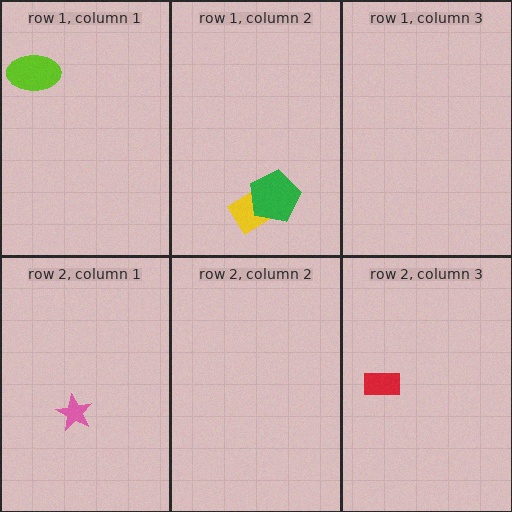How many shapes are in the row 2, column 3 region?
1.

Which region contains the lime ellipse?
The row 1, column 1 region.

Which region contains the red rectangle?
The row 2, column 3 region.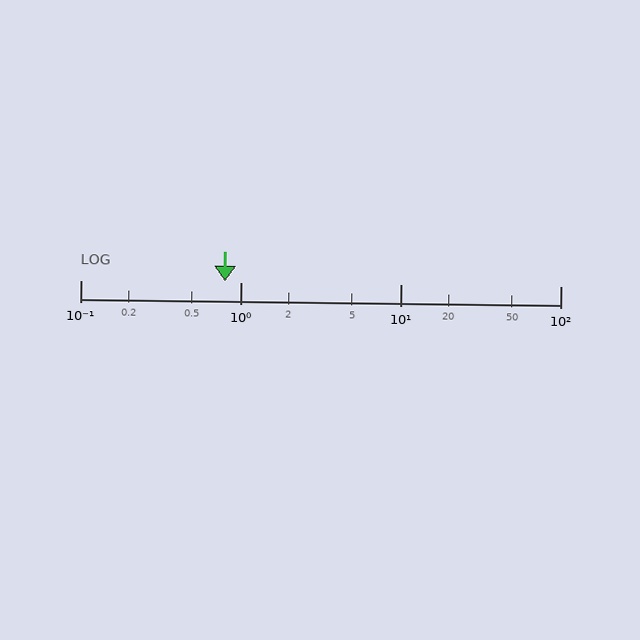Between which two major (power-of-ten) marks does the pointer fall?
The pointer is between 0.1 and 1.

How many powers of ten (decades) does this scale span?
The scale spans 3 decades, from 0.1 to 100.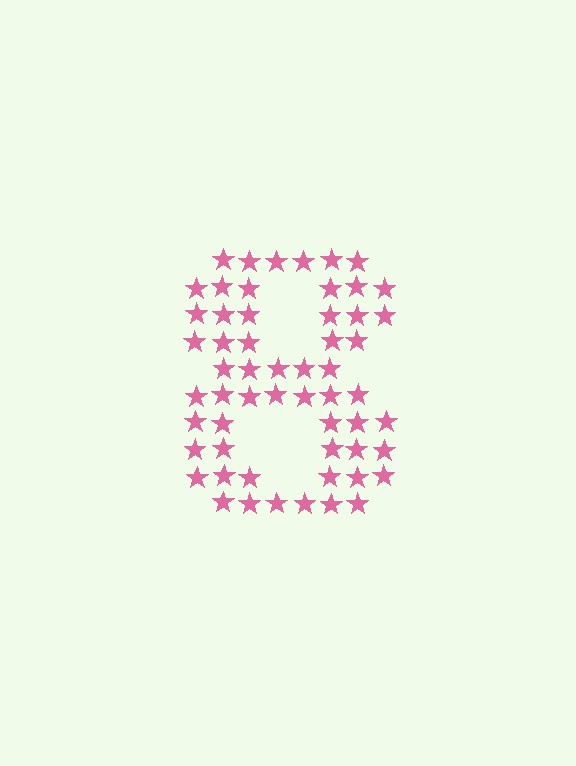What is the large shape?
The large shape is the digit 8.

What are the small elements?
The small elements are stars.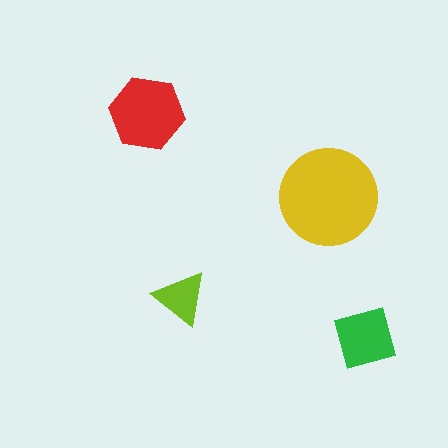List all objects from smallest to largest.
The lime triangle, the green square, the red hexagon, the yellow circle.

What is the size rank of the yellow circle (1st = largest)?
1st.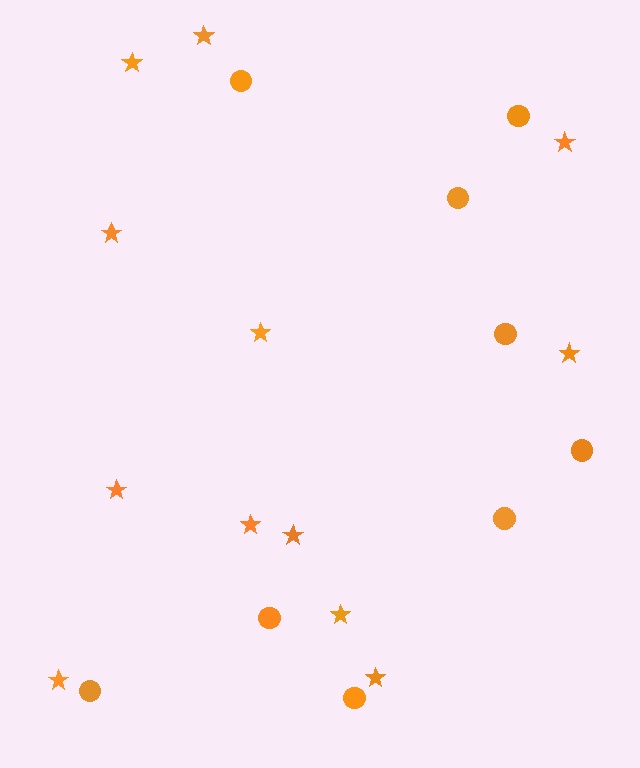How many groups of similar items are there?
There are 2 groups: one group of stars (12) and one group of circles (9).